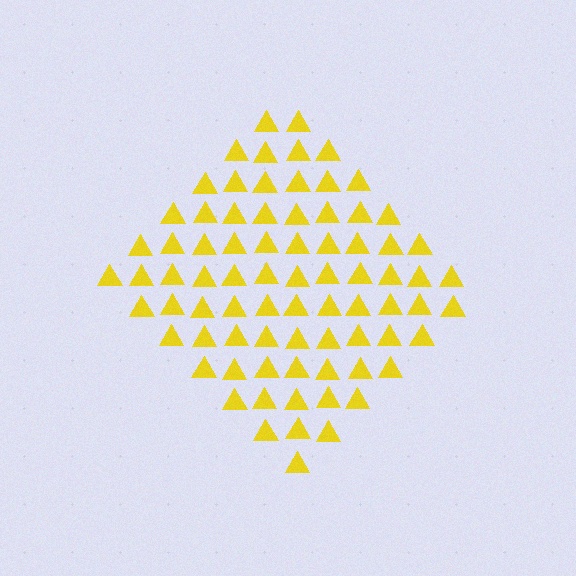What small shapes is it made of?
It is made of small triangles.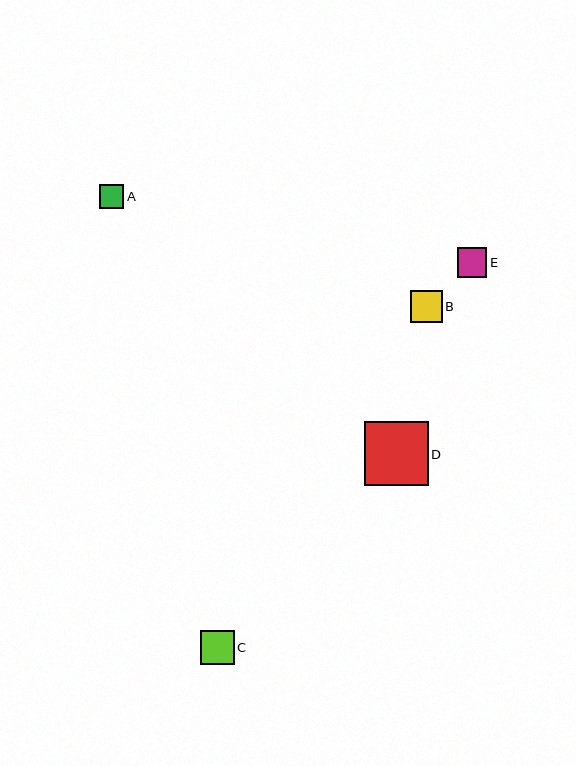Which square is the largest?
Square D is the largest with a size of approximately 63 pixels.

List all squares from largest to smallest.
From largest to smallest: D, C, B, E, A.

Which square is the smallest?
Square A is the smallest with a size of approximately 25 pixels.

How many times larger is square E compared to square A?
Square E is approximately 1.2 times the size of square A.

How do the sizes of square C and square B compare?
Square C and square B are approximately the same size.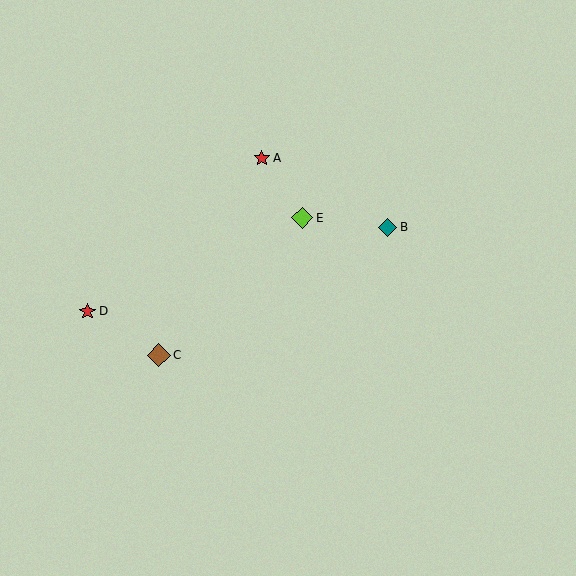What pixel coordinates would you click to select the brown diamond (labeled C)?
Click at (159, 355) to select the brown diamond C.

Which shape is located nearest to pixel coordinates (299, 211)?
The lime diamond (labeled E) at (302, 218) is nearest to that location.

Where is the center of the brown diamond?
The center of the brown diamond is at (159, 355).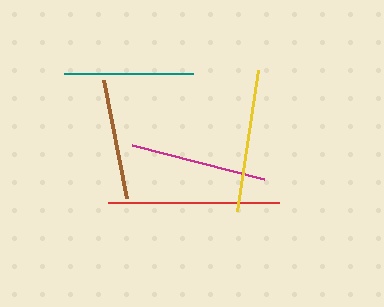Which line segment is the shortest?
The brown line is the shortest at approximately 120 pixels.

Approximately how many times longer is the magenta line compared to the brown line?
The magenta line is approximately 1.1 times the length of the brown line.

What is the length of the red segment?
The red segment is approximately 171 pixels long.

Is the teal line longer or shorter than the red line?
The red line is longer than the teal line.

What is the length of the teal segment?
The teal segment is approximately 129 pixels long.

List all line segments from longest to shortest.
From longest to shortest: red, yellow, magenta, teal, brown.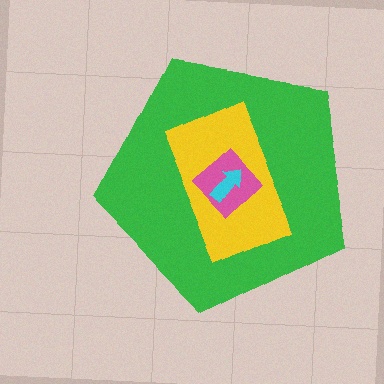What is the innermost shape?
The cyan arrow.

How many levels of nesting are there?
4.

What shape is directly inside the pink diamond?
The cyan arrow.